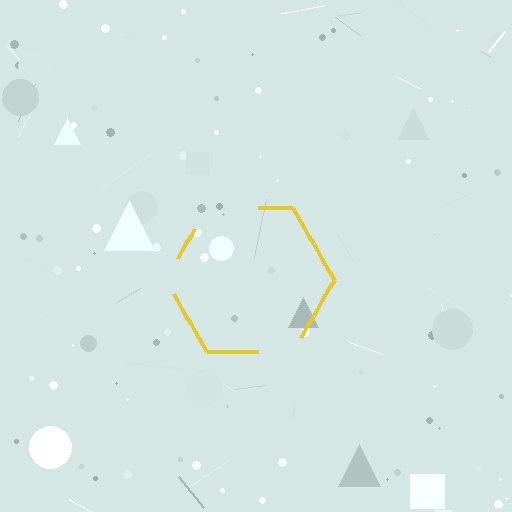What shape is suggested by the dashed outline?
The dashed outline suggests a hexagon.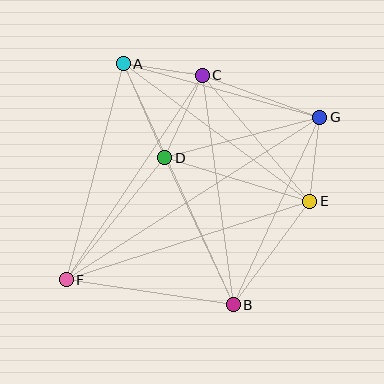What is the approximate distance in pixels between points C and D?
The distance between C and D is approximately 91 pixels.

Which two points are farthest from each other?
Points F and G are farthest from each other.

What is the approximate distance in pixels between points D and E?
The distance between D and E is approximately 151 pixels.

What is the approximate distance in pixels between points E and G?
The distance between E and G is approximately 85 pixels.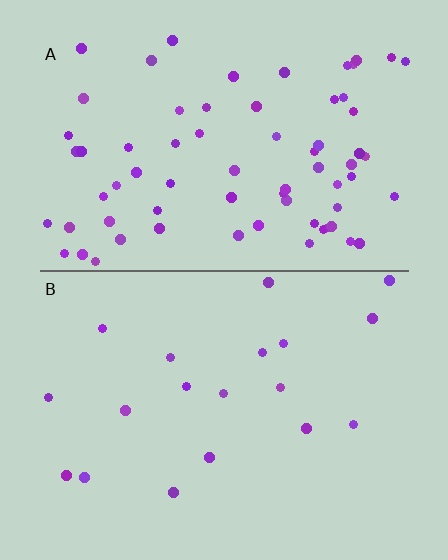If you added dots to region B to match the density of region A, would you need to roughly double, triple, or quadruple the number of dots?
Approximately triple.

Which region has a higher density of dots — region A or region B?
A (the top).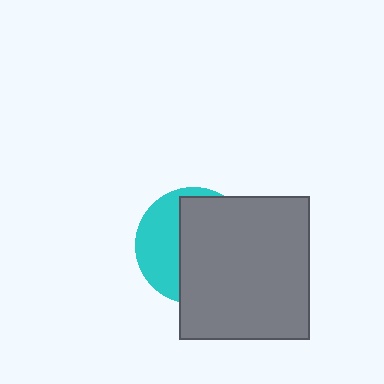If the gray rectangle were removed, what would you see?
You would see the complete cyan circle.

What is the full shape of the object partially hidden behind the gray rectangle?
The partially hidden object is a cyan circle.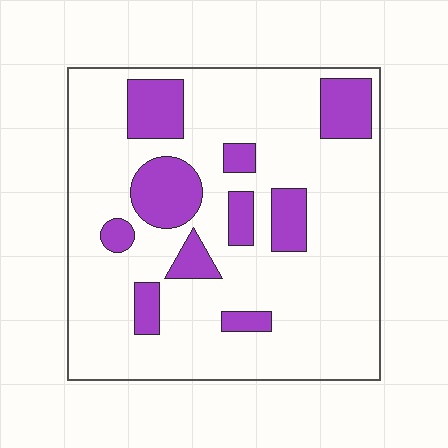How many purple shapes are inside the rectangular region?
10.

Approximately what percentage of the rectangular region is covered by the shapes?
Approximately 20%.